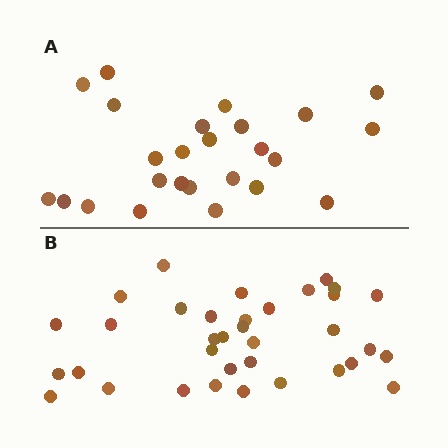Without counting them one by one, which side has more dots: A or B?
Region B (the bottom region) has more dots.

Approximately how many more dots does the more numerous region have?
Region B has roughly 10 or so more dots than region A.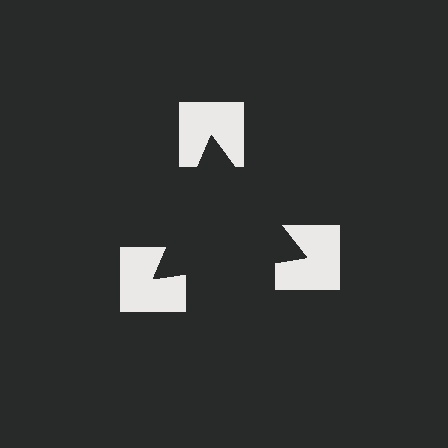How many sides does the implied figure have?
3 sides.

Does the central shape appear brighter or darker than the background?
It typically appears slightly darker than the background, even though no actual brightness change is drawn.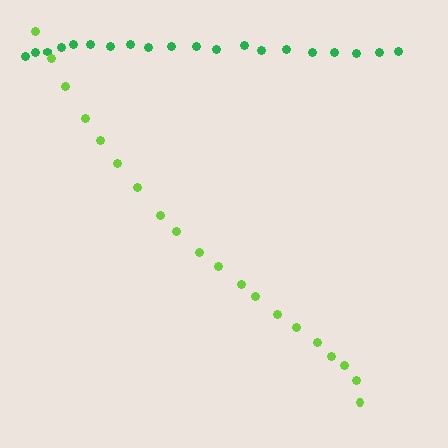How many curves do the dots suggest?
There are 2 distinct paths.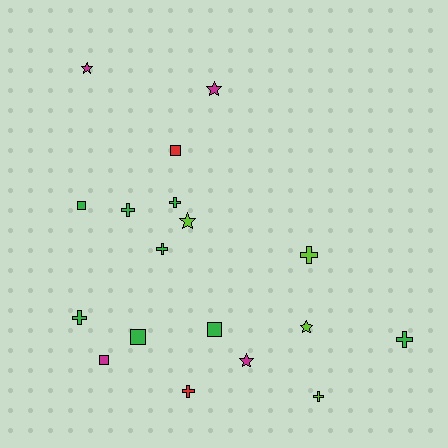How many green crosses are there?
There are 5 green crosses.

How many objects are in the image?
There are 18 objects.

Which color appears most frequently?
Green, with 8 objects.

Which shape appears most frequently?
Cross, with 8 objects.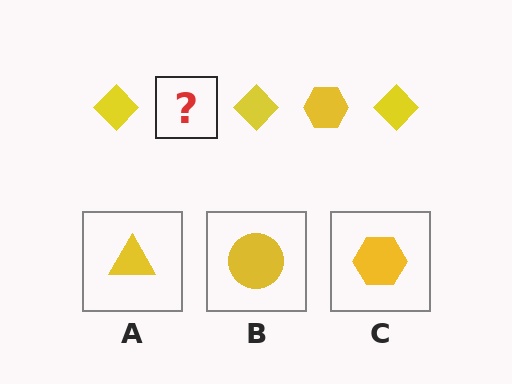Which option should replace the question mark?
Option C.